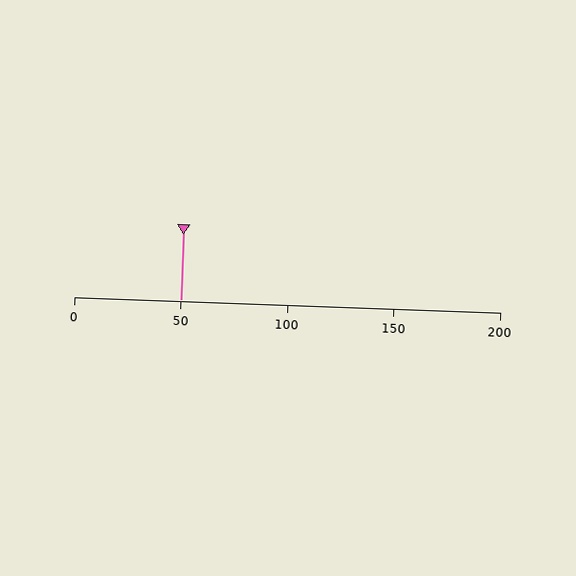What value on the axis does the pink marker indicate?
The marker indicates approximately 50.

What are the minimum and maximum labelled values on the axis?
The axis runs from 0 to 200.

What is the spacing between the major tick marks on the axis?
The major ticks are spaced 50 apart.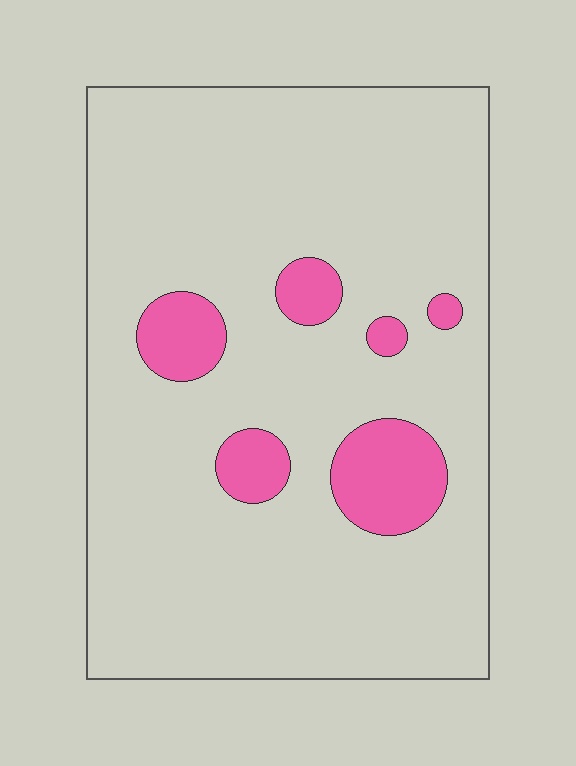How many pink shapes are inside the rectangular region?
6.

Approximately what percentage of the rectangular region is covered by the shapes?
Approximately 10%.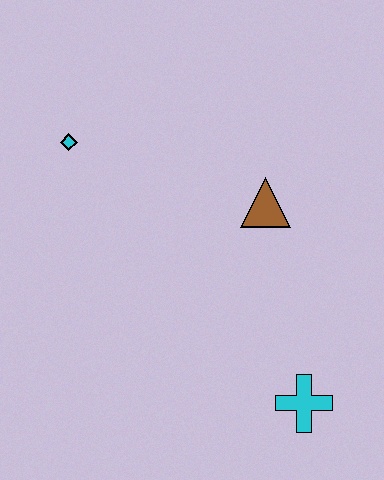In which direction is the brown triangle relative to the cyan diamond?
The brown triangle is to the right of the cyan diamond.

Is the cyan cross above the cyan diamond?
No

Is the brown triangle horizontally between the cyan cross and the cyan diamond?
Yes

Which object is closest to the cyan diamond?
The brown triangle is closest to the cyan diamond.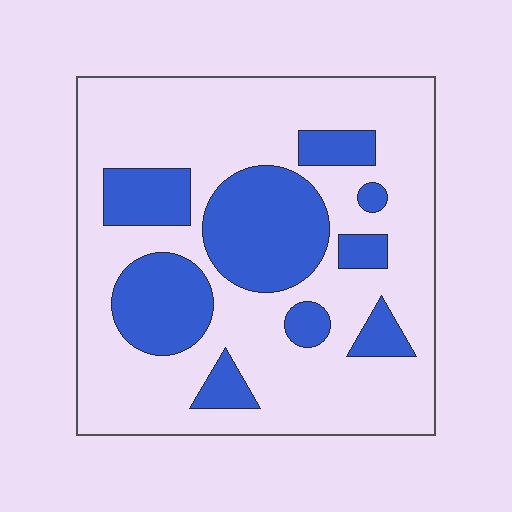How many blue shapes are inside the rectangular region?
9.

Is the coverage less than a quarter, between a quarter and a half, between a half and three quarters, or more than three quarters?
Between a quarter and a half.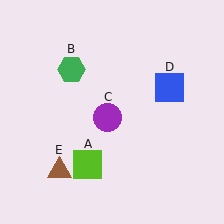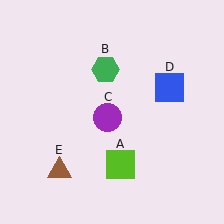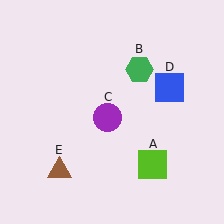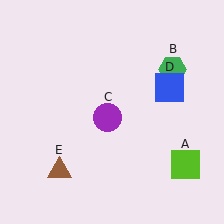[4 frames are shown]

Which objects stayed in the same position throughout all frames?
Purple circle (object C) and blue square (object D) and brown triangle (object E) remained stationary.